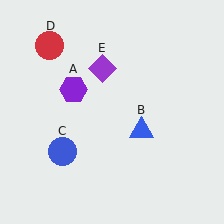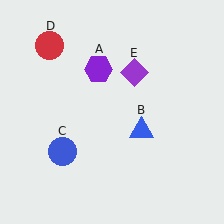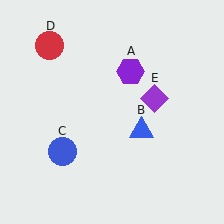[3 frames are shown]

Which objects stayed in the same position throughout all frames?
Blue triangle (object B) and blue circle (object C) and red circle (object D) remained stationary.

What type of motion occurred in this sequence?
The purple hexagon (object A), purple diamond (object E) rotated clockwise around the center of the scene.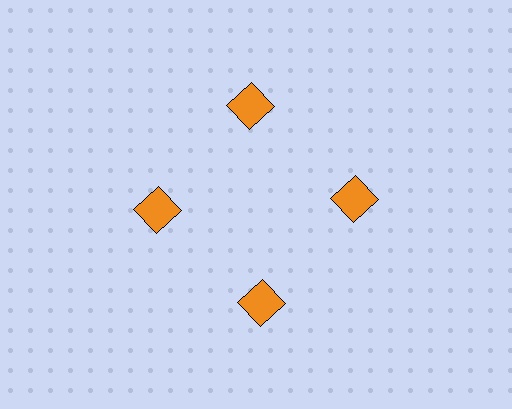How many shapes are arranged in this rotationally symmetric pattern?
There are 4 shapes, arranged in 4 groups of 1.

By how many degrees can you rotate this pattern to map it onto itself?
The pattern maps onto itself every 90 degrees of rotation.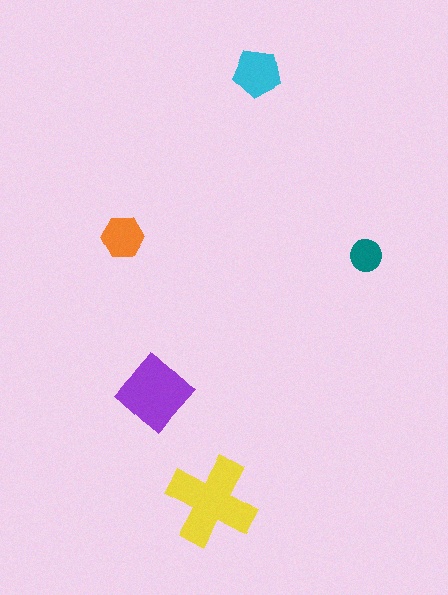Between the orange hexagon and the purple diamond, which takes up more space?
The purple diamond.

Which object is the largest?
The yellow cross.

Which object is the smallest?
The teal circle.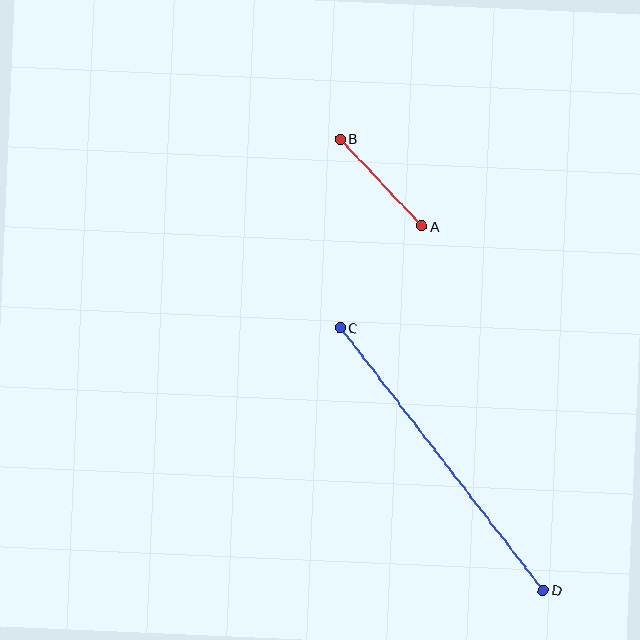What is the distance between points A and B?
The distance is approximately 119 pixels.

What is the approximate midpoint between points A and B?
The midpoint is at approximately (381, 183) pixels.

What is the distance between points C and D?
The distance is approximately 332 pixels.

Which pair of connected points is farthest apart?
Points C and D are farthest apart.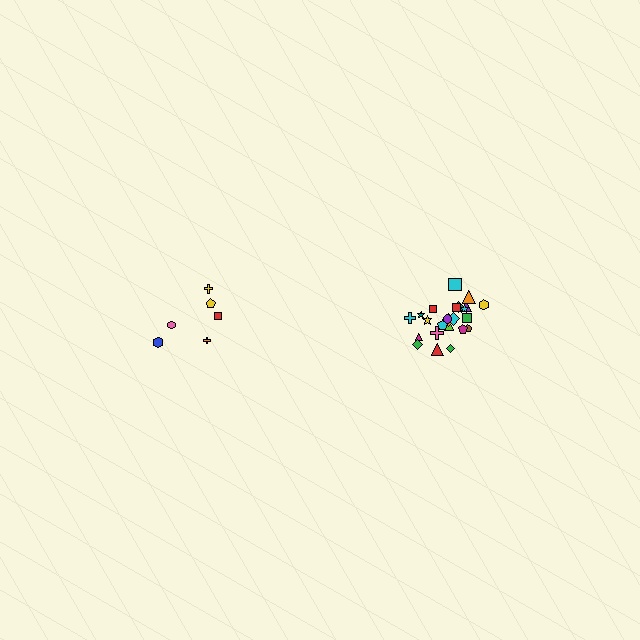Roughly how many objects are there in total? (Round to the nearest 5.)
Roughly 30 objects in total.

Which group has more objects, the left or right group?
The right group.